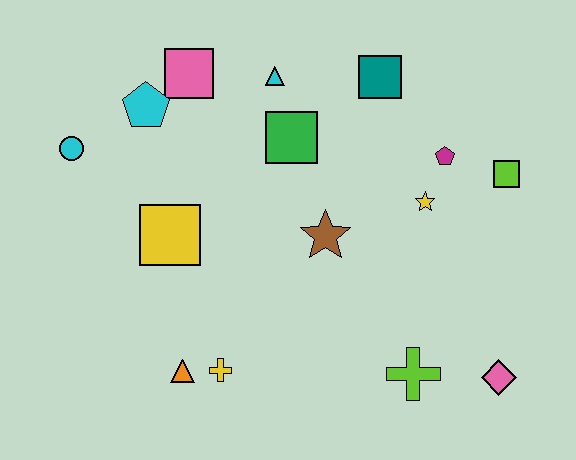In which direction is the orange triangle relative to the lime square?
The orange triangle is to the left of the lime square.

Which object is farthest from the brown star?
The cyan circle is farthest from the brown star.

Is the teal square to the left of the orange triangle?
No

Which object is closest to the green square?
The cyan triangle is closest to the green square.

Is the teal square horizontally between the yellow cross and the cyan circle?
No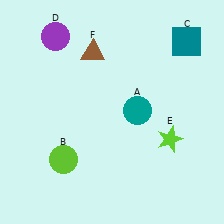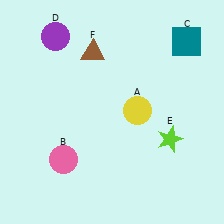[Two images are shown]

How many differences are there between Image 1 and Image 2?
There are 2 differences between the two images.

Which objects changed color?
A changed from teal to yellow. B changed from lime to pink.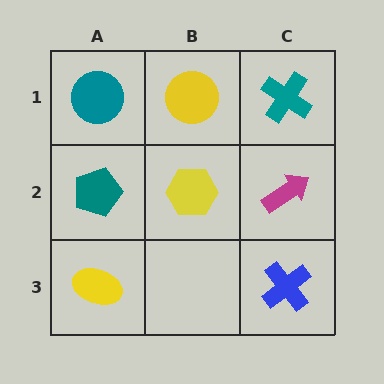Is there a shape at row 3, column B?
No, that cell is empty.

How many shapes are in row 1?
3 shapes.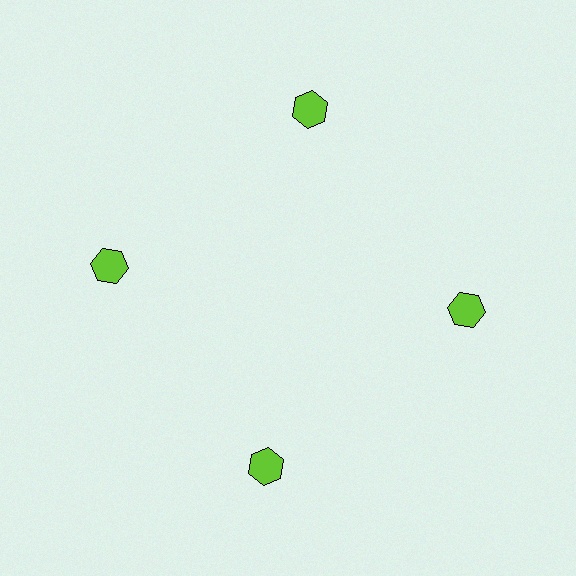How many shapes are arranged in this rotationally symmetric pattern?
There are 4 shapes, arranged in 4 groups of 1.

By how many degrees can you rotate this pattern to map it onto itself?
The pattern maps onto itself every 90 degrees of rotation.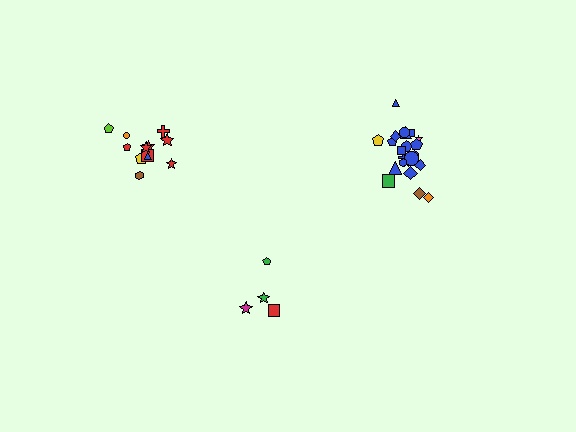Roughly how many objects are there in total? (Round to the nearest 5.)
Roughly 40 objects in total.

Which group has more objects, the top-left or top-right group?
The top-right group.